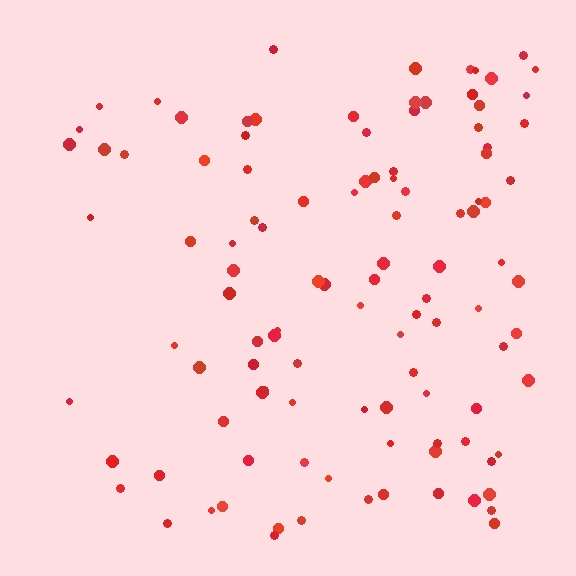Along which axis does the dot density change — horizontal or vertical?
Horizontal.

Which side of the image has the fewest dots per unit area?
The left.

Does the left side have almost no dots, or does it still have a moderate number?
Still a moderate number, just noticeably fewer than the right.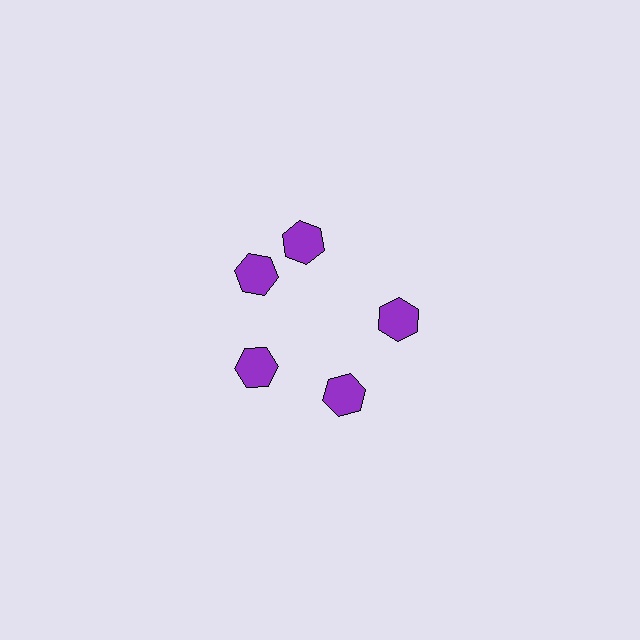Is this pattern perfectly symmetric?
No. The 5 purple hexagons are arranged in a ring, but one element near the 1 o'clock position is rotated out of alignment along the ring, breaking the 5-fold rotational symmetry.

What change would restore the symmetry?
The symmetry would be restored by rotating it back into even spacing with its neighbors so that all 5 hexagons sit at equal angles and equal distance from the center.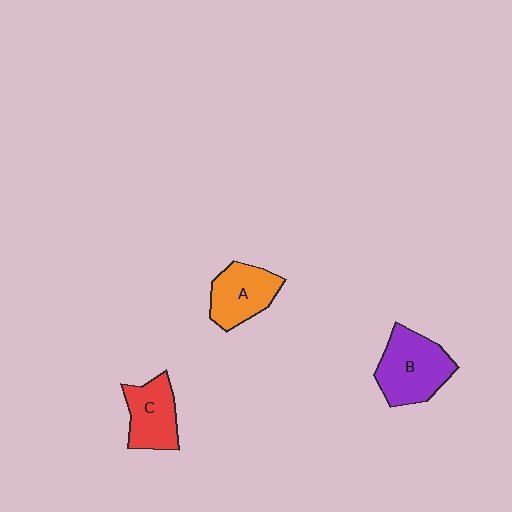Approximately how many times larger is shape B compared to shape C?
Approximately 1.3 times.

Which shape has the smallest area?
Shape C (red).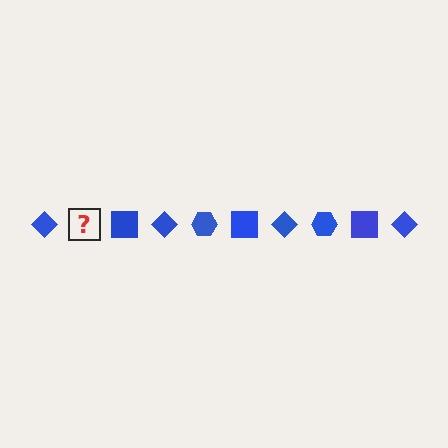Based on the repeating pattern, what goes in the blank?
The blank should be a blue hexagon.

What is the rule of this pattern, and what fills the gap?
The rule is that the pattern cycles through diamond, hexagon, square shapes in blue. The gap should be filled with a blue hexagon.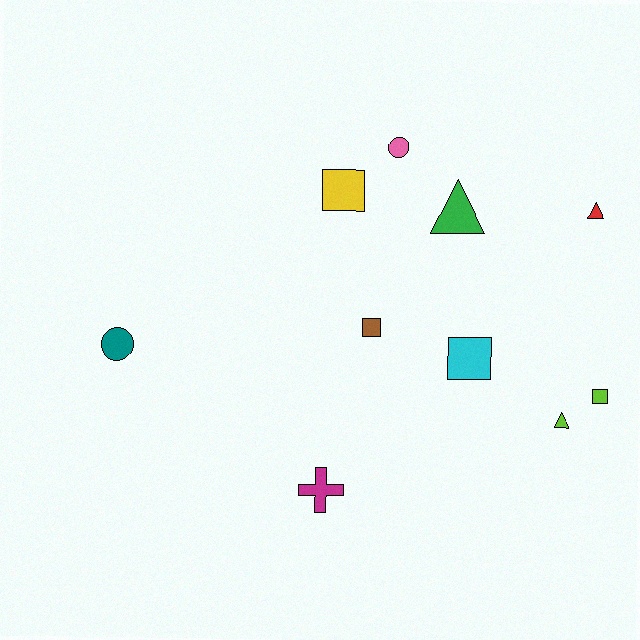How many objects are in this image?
There are 10 objects.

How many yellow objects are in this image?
There is 1 yellow object.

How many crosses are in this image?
There is 1 cross.